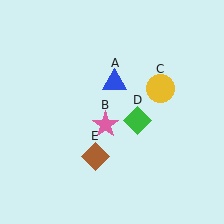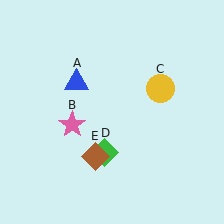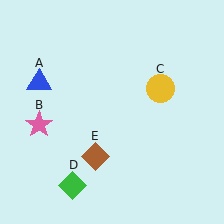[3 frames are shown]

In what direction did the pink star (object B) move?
The pink star (object B) moved left.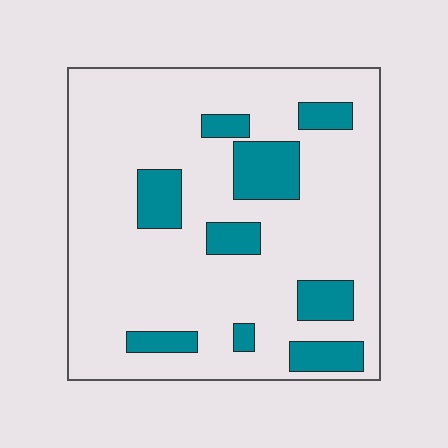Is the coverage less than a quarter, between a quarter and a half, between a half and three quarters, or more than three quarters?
Less than a quarter.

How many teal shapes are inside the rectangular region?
9.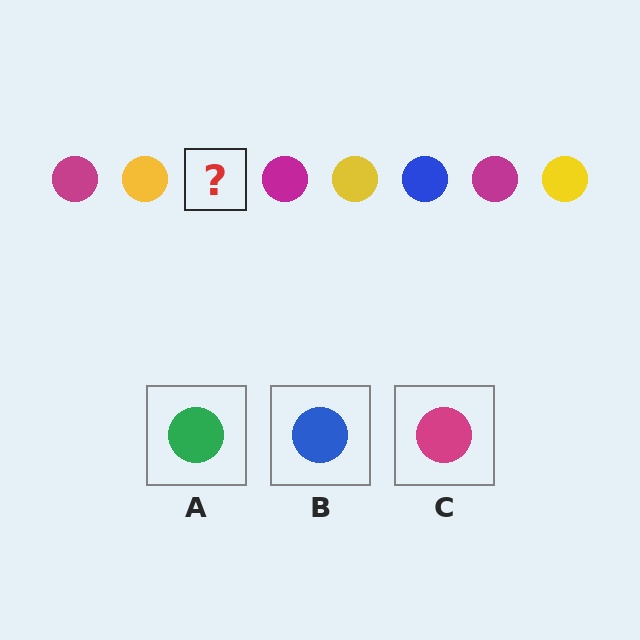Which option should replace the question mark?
Option B.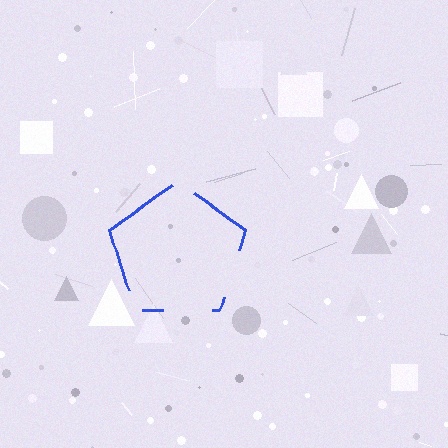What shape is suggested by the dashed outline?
The dashed outline suggests a pentagon.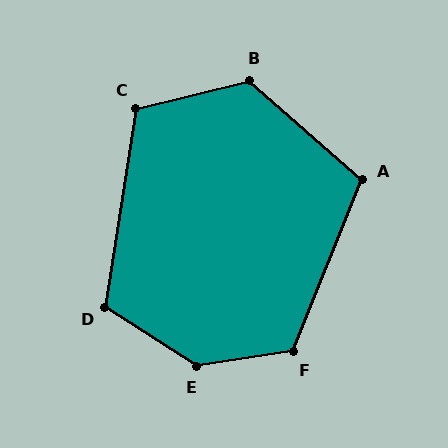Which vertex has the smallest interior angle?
A, at approximately 109 degrees.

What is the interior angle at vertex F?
Approximately 120 degrees (obtuse).